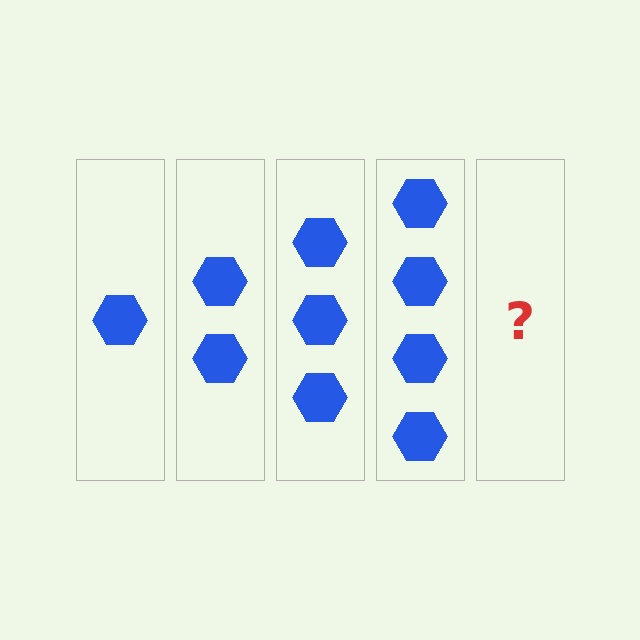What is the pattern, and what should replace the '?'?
The pattern is that each step adds one more hexagon. The '?' should be 5 hexagons.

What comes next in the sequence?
The next element should be 5 hexagons.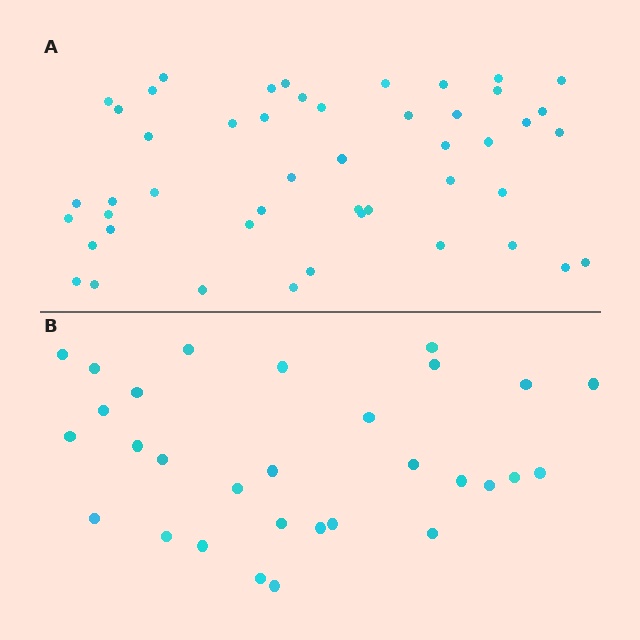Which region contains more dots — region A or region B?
Region A (the top region) has more dots.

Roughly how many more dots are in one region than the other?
Region A has approximately 20 more dots than region B.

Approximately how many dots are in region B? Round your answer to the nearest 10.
About 30 dots.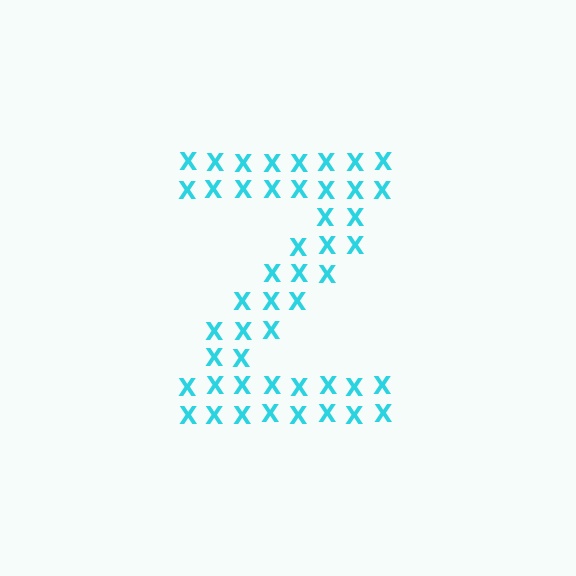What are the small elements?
The small elements are letter X's.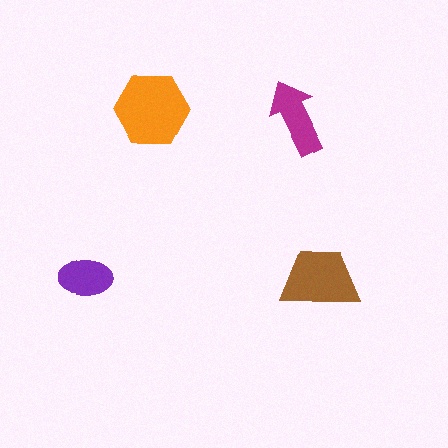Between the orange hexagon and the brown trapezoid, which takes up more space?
The orange hexagon.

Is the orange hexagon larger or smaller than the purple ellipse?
Larger.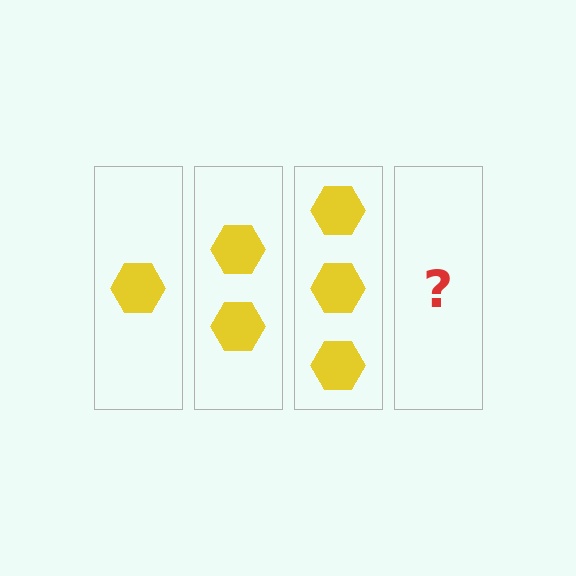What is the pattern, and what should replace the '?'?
The pattern is that each step adds one more hexagon. The '?' should be 4 hexagons.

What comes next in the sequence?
The next element should be 4 hexagons.